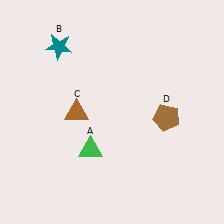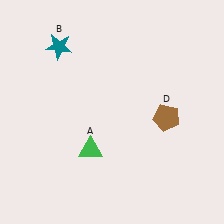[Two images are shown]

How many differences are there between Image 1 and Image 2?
There is 1 difference between the two images.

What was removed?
The brown triangle (C) was removed in Image 2.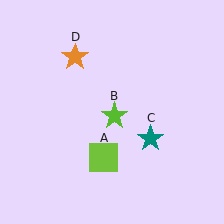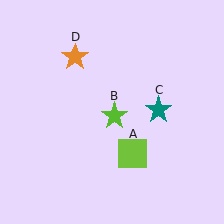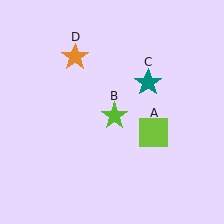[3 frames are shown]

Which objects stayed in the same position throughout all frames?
Lime star (object B) and orange star (object D) remained stationary.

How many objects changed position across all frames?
2 objects changed position: lime square (object A), teal star (object C).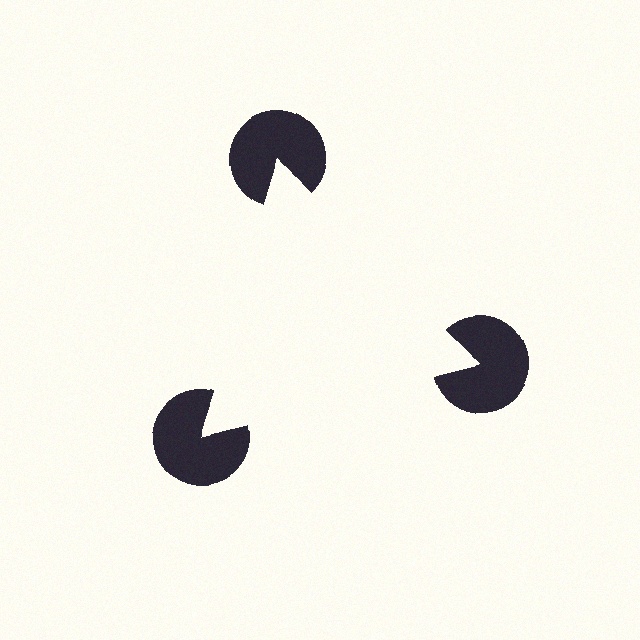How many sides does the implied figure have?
3 sides.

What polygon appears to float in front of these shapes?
An illusory triangle — its edges are inferred from the aligned wedge cuts in the pac-man discs, not physically drawn.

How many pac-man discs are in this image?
There are 3 — one at each vertex of the illusory triangle.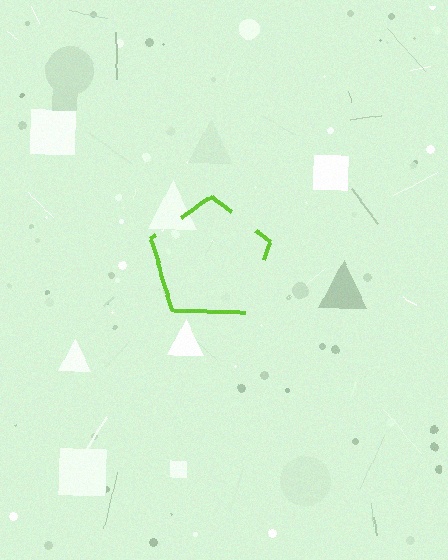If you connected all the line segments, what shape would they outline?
They would outline a pentagon.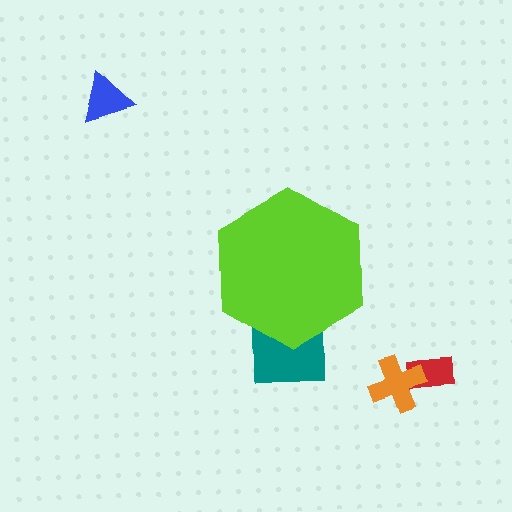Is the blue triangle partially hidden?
No, the blue triangle is fully visible.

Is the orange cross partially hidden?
No, the orange cross is fully visible.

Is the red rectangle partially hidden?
No, the red rectangle is fully visible.